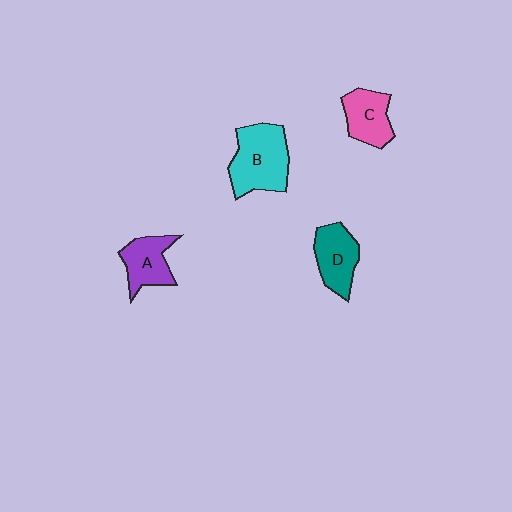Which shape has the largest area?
Shape B (cyan).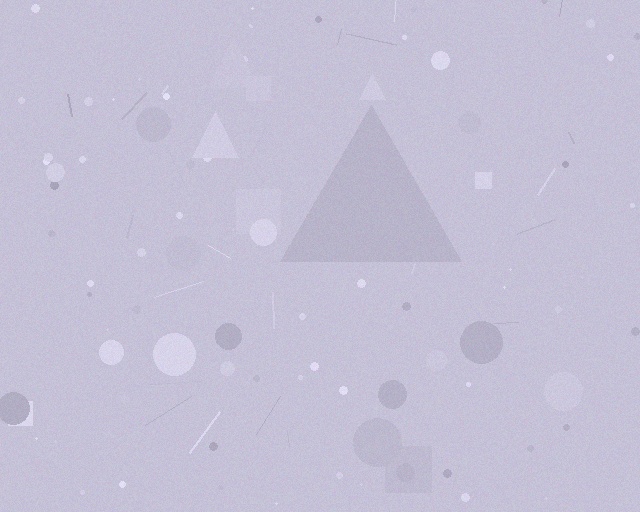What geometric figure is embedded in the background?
A triangle is embedded in the background.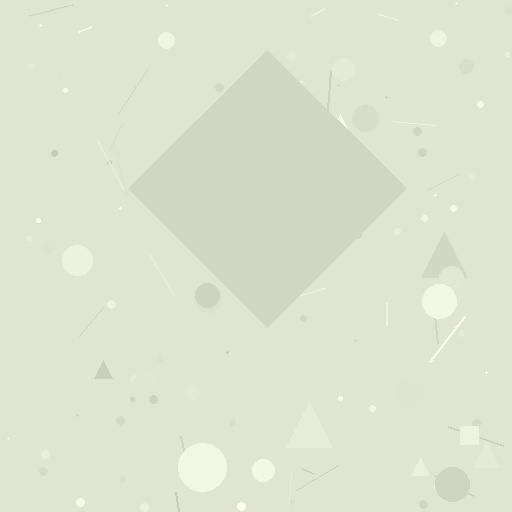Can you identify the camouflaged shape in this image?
The camouflaged shape is a diamond.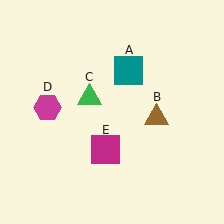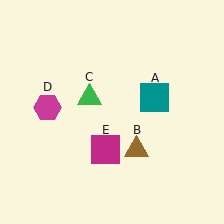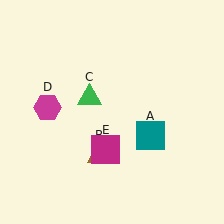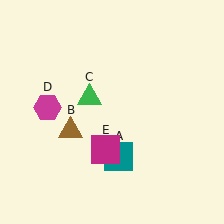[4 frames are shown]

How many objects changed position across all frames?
2 objects changed position: teal square (object A), brown triangle (object B).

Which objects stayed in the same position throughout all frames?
Green triangle (object C) and magenta hexagon (object D) and magenta square (object E) remained stationary.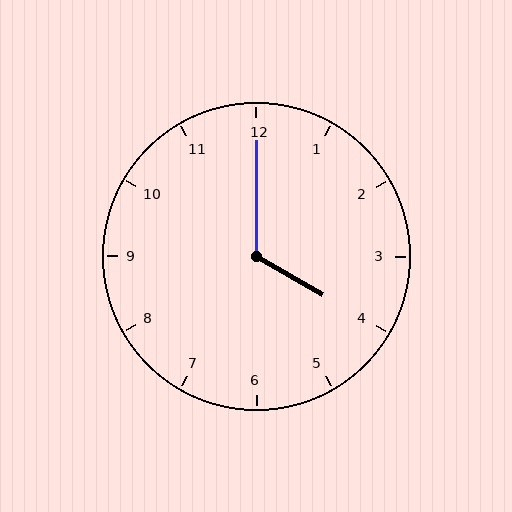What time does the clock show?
4:00.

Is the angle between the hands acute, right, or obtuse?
It is obtuse.